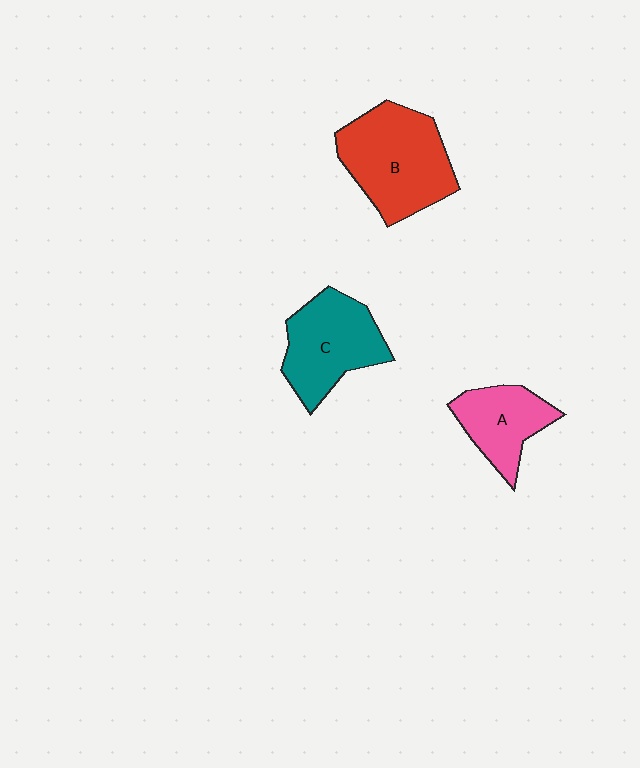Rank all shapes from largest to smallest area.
From largest to smallest: B (red), C (teal), A (pink).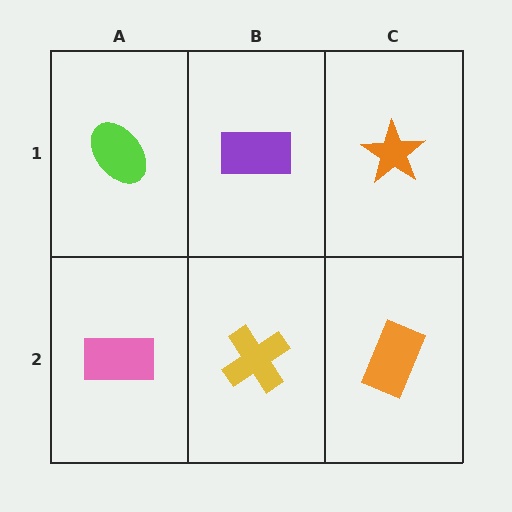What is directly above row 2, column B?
A purple rectangle.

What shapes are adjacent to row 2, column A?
A lime ellipse (row 1, column A), a yellow cross (row 2, column B).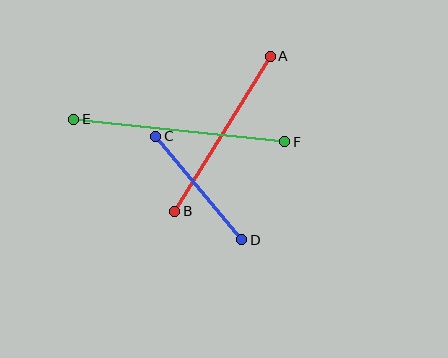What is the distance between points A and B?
The distance is approximately 182 pixels.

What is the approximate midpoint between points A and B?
The midpoint is at approximately (222, 134) pixels.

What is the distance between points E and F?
The distance is approximately 212 pixels.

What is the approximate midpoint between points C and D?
The midpoint is at approximately (199, 188) pixels.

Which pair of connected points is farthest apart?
Points E and F are farthest apart.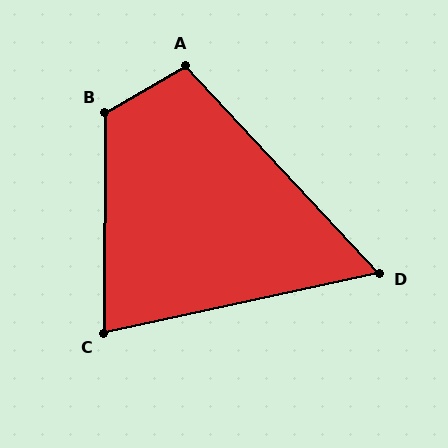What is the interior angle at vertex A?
Approximately 103 degrees (obtuse).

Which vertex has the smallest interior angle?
D, at approximately 59 degrees.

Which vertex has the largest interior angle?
B, at approximately 121 degrees.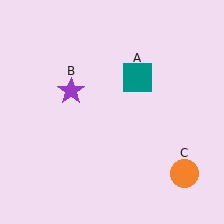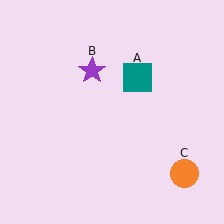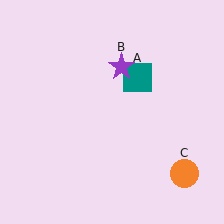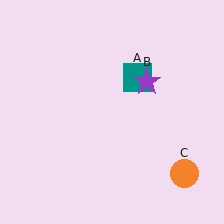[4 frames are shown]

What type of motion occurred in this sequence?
The purple star (object B) rotated clockwise around the center of the scene.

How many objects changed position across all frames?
1 object changed position: purple star (object B).